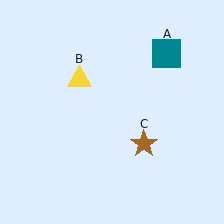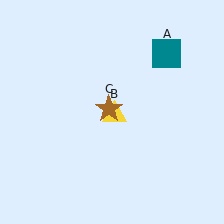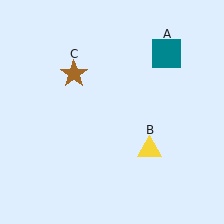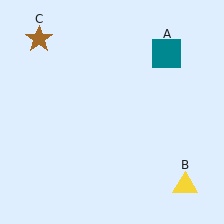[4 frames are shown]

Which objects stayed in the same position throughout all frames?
Teal square (object A) remained stationary.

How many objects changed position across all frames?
2 objects changed position: yellow triangle (object B), brown star (object C).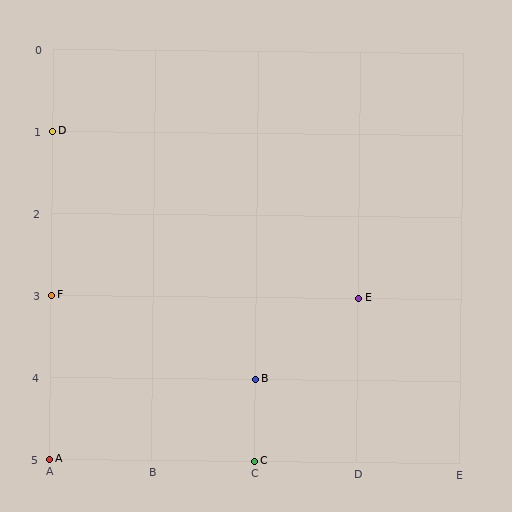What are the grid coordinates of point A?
Point A is at grid coordinates (A, 5).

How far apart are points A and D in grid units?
Points A and D are 4 rows apart.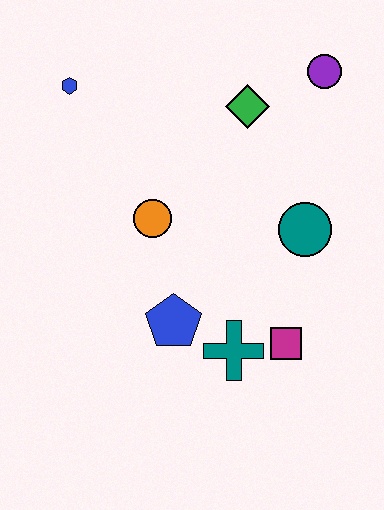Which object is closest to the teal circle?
The magenta square is closest to the teal circle.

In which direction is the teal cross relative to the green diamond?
The teal cross is below the green diamond.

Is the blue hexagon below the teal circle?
No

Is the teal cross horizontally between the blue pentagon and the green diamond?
Yes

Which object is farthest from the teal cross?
The blue hexagon is farthest from the teal cross.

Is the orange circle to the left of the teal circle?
Yes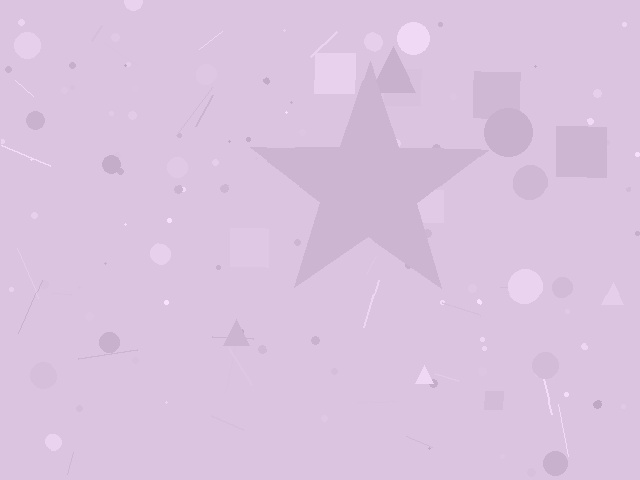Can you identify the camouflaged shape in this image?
The camouflaged shape is a star.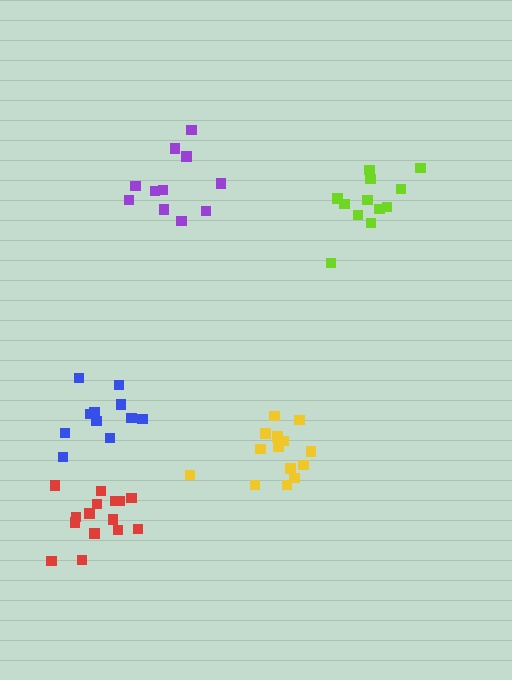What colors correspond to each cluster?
The clusters are colored: purple, red, lime, blue, yellow.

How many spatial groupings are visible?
There are 5 spatial groupings.